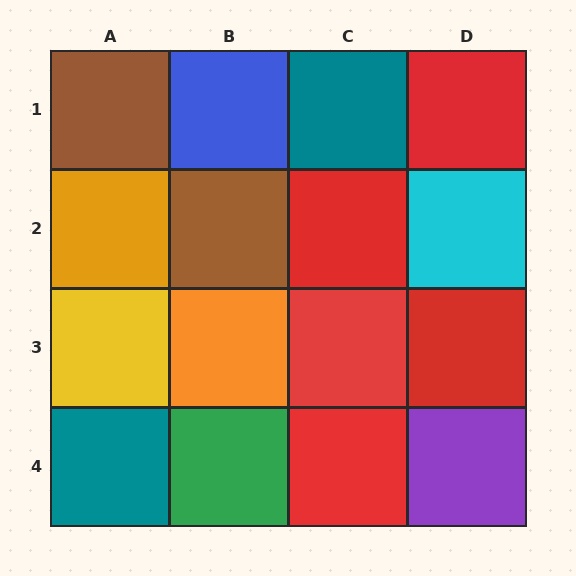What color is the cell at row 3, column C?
Red.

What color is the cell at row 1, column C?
Teal.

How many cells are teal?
2 cells are teal.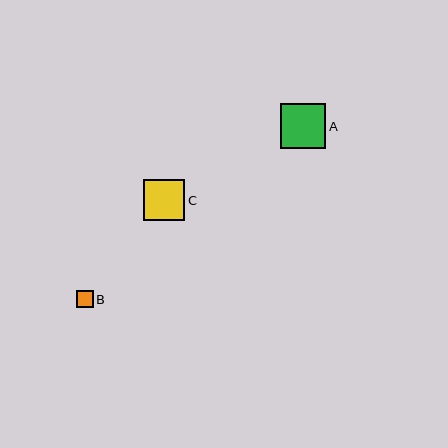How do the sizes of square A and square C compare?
Square A and square C are approximately the same size.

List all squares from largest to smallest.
From largest to smallest: A, C, B.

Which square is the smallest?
Square B is the smallest with a size of approximately 17 pixels.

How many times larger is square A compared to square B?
Square A is approximately 2.6 times the size of square B.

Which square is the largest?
Square A is the largest with a size of approximately 45 pixels.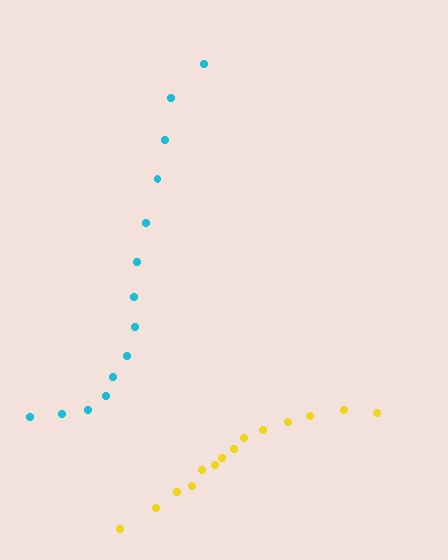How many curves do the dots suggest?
There are 2 distinct paths.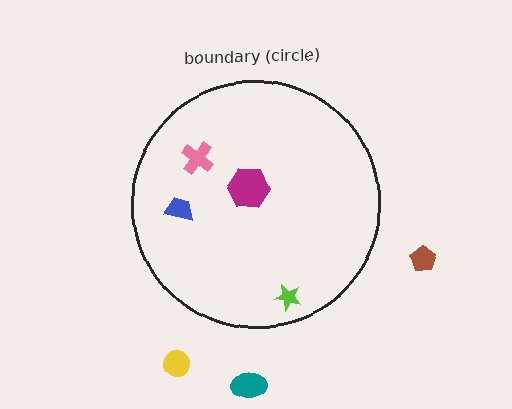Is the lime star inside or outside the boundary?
Inside.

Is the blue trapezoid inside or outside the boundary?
Inside.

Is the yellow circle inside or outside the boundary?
Outside.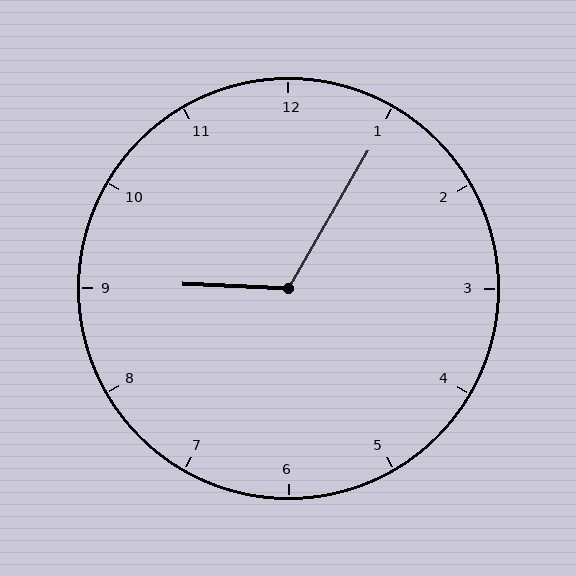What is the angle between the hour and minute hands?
Approximately 118 degrees.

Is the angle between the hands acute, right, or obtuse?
It is obtuse.